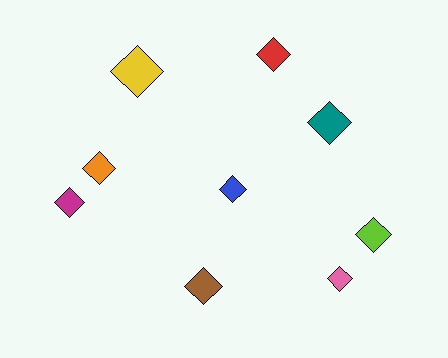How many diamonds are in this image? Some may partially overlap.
There are 9 diamonds.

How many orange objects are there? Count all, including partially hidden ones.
There is 1 orange object.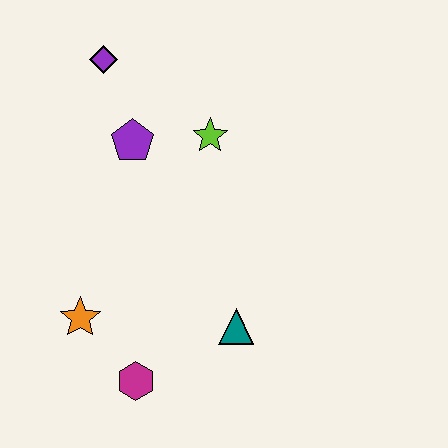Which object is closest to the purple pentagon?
The lime star is closest to the purple pentagon.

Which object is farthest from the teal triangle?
The purple diamond is farthest from the teal triangle.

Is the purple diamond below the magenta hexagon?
No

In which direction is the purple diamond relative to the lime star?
The purple diamond is to the left of the lime star.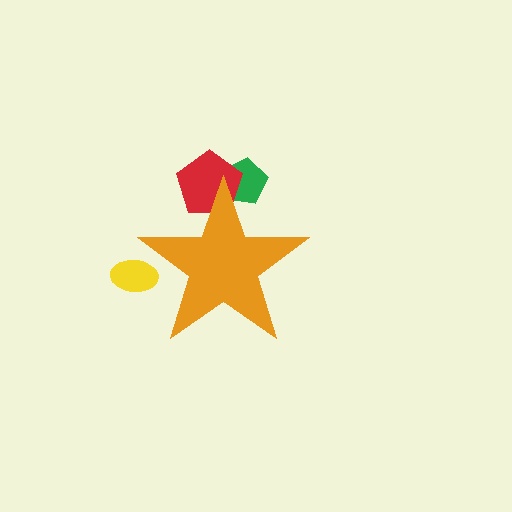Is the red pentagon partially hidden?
Yes, the red pentagon is partially hidden behind the orange star.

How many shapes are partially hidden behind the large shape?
3 shapes are partially hidden.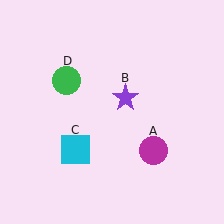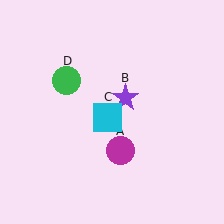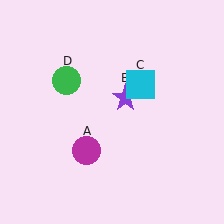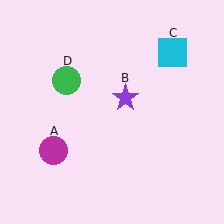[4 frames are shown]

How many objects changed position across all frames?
2 objects changed position: magenta circle (object A), cyan square (object C).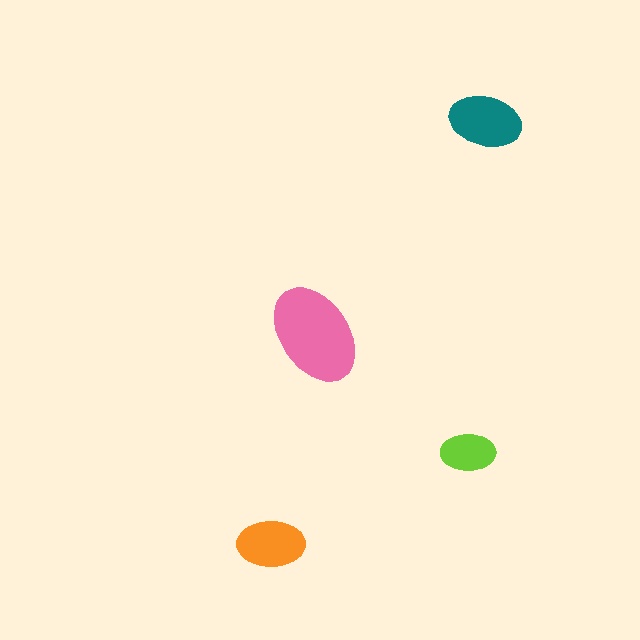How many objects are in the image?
There are 4 objects in the image.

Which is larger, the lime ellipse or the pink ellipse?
The pink one.